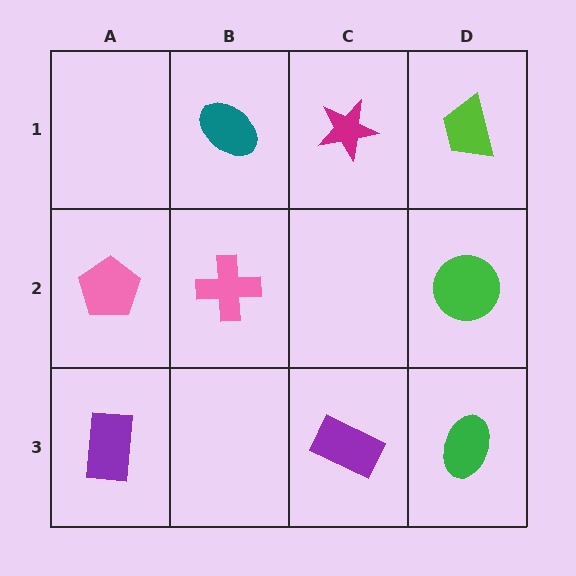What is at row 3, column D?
A green ellipse.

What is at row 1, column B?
A teal ellipse.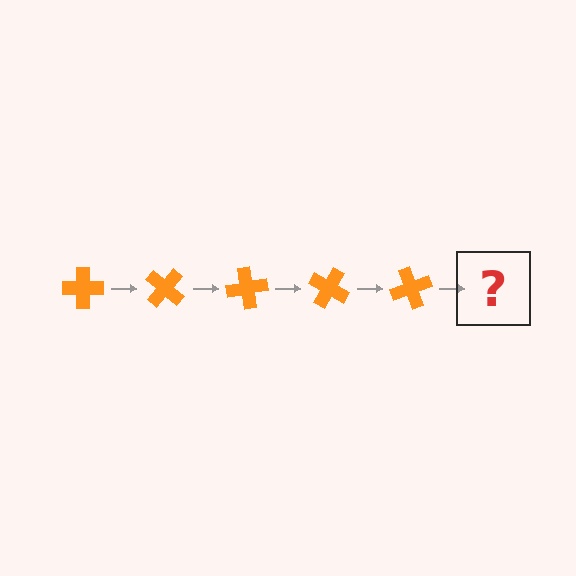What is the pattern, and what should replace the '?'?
The pattern is that the cross rotates 40 degrees each step. The '?' should be an orange cross rotated 200 degrees.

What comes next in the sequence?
The next element should be an orange cross rotated 200 degrees.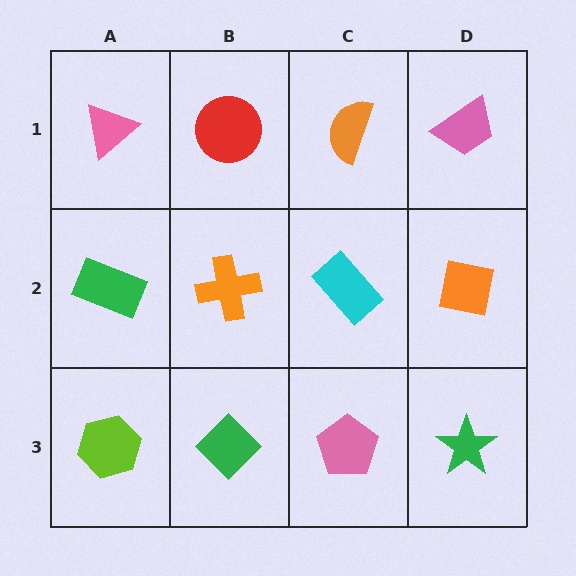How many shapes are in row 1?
4 shapes.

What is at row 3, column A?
A lime hexagon.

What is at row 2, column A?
A green rectangle.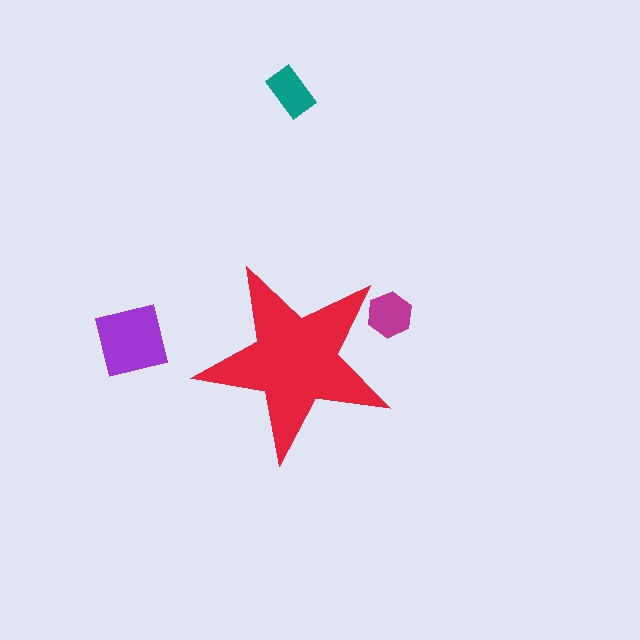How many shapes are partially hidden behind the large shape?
1 shape is partially hidden.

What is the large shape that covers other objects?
A red star.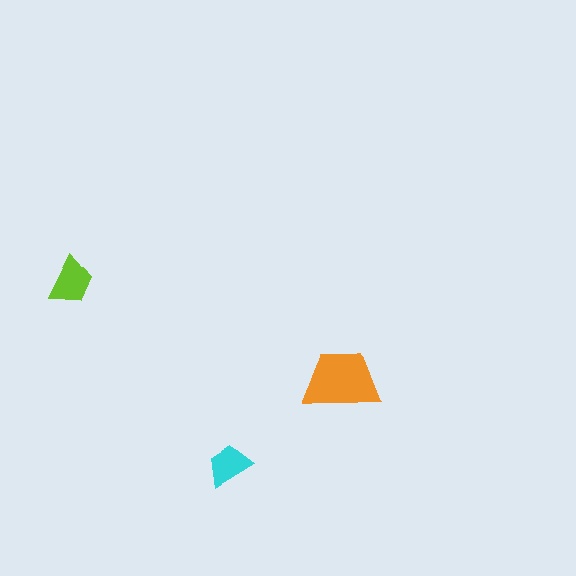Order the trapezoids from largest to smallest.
the orange one, the lime one, the cyan one.